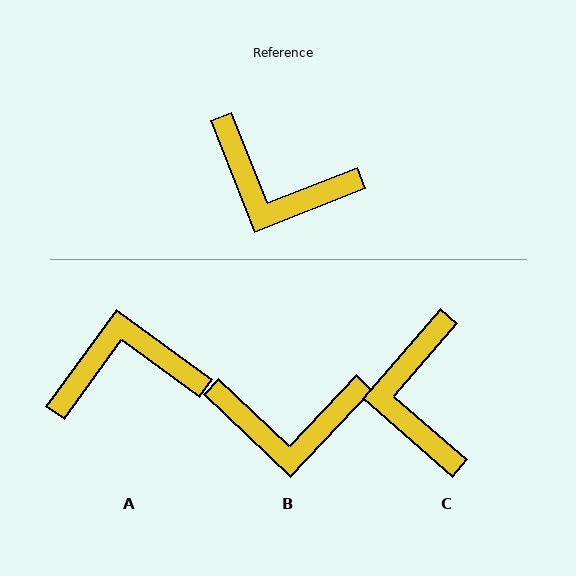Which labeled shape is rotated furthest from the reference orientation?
A, about 147 degrees away.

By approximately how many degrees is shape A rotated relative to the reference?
Approximately 147 degrees clockwise.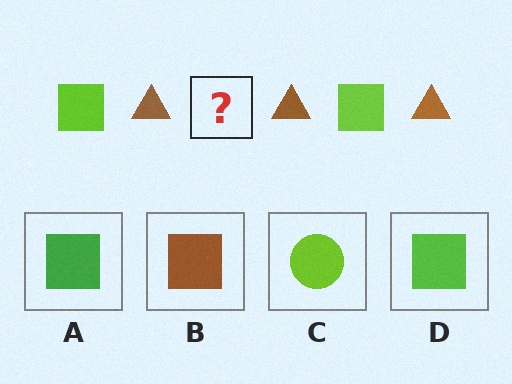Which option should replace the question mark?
Option D.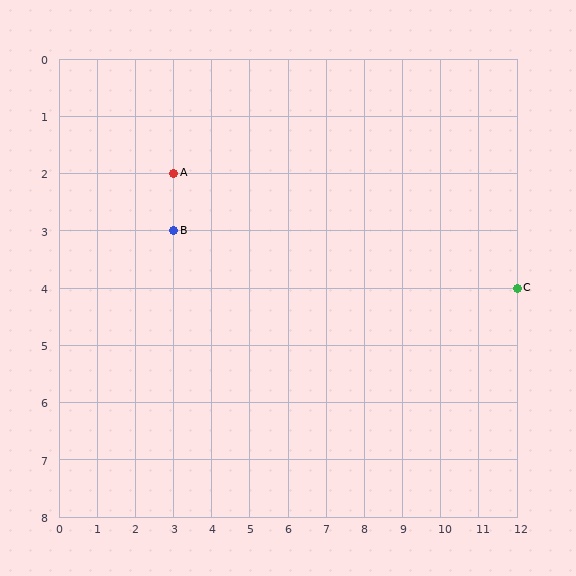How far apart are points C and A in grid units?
Points C and A are 9 columns and 2 rows apart (about 9.2 grid units diagonally).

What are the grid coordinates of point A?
Point A is at grid coordinates (3, 2).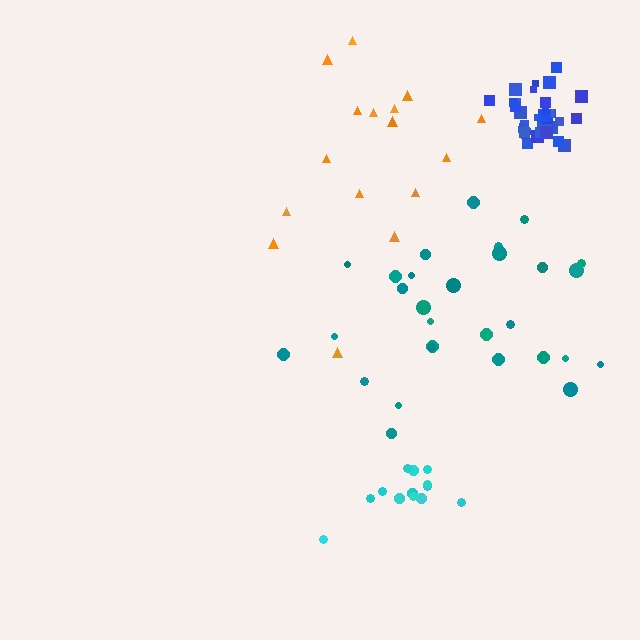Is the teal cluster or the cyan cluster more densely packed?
Cyan.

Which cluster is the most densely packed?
Blue.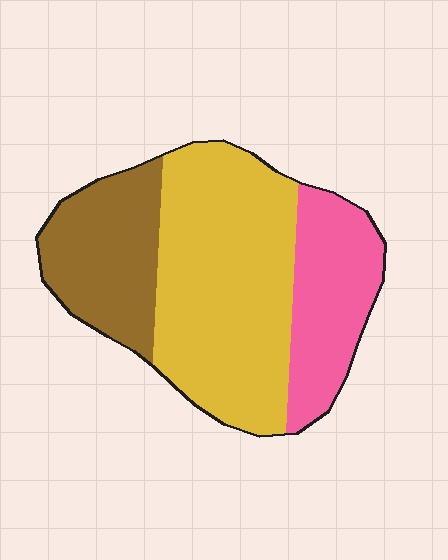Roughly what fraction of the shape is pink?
Pink takes up about one quarter (1/4) of the shape.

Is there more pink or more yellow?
Yellow.